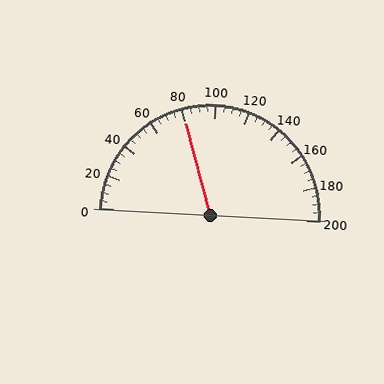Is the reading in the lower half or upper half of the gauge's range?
The reading is in the lower half of the range (0 to 200).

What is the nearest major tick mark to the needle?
The nearest major tick mark is 80.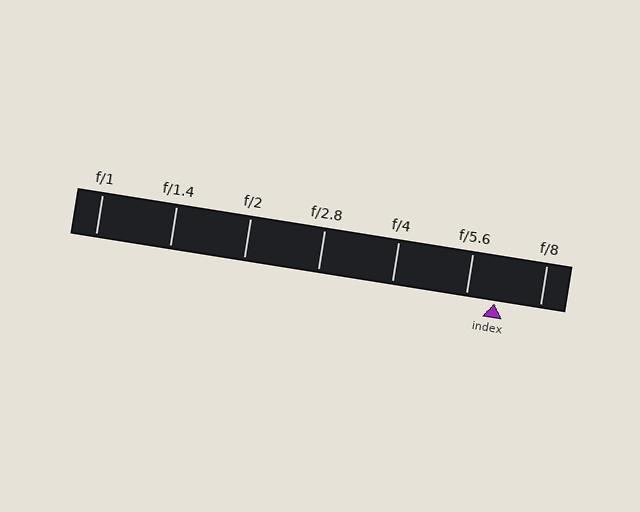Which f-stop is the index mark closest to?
The index mark is closest to f/5.6.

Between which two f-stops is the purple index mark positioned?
The index mark is between f/5.6 and f/8.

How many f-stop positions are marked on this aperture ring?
There are 7 f-stop positions marked.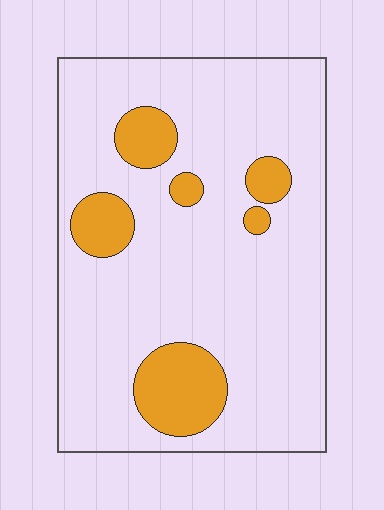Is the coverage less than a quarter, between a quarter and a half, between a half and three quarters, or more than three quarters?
Less than a quarter.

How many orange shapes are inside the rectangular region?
6.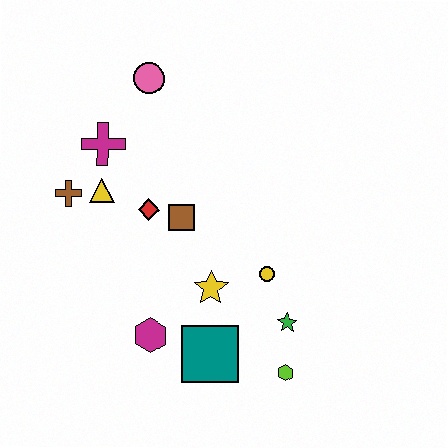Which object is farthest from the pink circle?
The lime hexagon is farthest from the pink circle.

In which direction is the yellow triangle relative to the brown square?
The yellow triangle is to the left of the brown square.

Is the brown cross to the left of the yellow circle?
Yes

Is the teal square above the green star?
No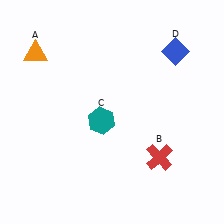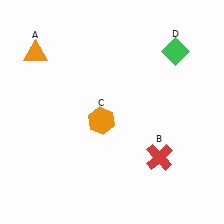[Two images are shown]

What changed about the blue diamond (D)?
In Image 1, D is blue. In Image 2, it changed to green.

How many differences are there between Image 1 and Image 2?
There are 2 differences between the two images.